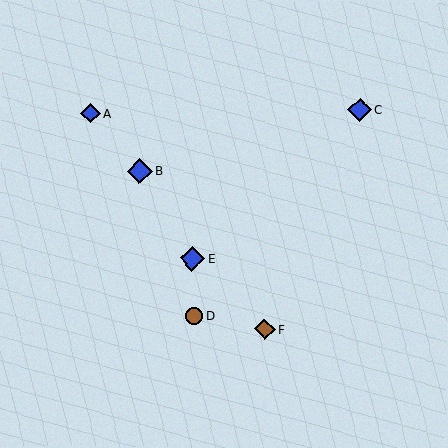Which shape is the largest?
The blue diamond (labeled B) is the largest.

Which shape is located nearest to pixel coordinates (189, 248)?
The blue diamond (labeled E) at (192, 258) is nearest to that location.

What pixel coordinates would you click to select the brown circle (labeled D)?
Click at (194, 316) to select the brown circle D.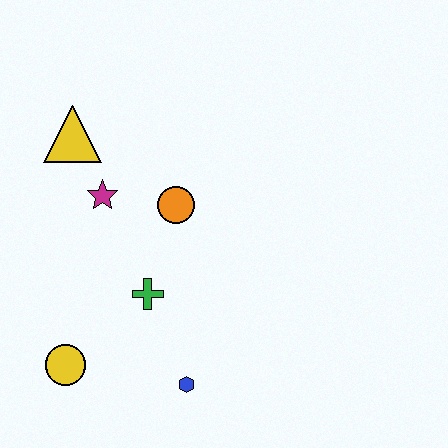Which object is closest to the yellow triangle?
The magenta star is closest to the yellow triangle.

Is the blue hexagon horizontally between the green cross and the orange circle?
No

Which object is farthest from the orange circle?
The yellow circle is farthest from the orange circle.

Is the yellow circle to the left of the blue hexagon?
Yes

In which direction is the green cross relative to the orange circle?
The green cross is below the orange circle.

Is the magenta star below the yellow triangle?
Yes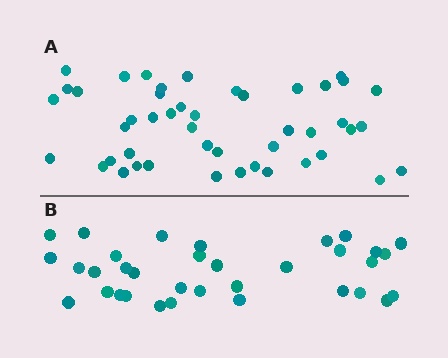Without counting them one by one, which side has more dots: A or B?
Region A (the top region) has more dots.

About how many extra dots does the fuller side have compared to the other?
Region A has roughly 12 or so more dots than region B.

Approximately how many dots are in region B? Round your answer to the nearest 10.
About 30 dots. (The exact count is 34, which rounds to 30.)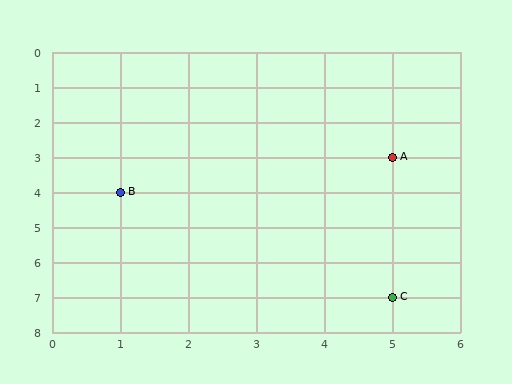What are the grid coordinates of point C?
Point C is at grid coordinates (5, 7).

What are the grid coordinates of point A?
Point A is at grid coordinates (5, 3).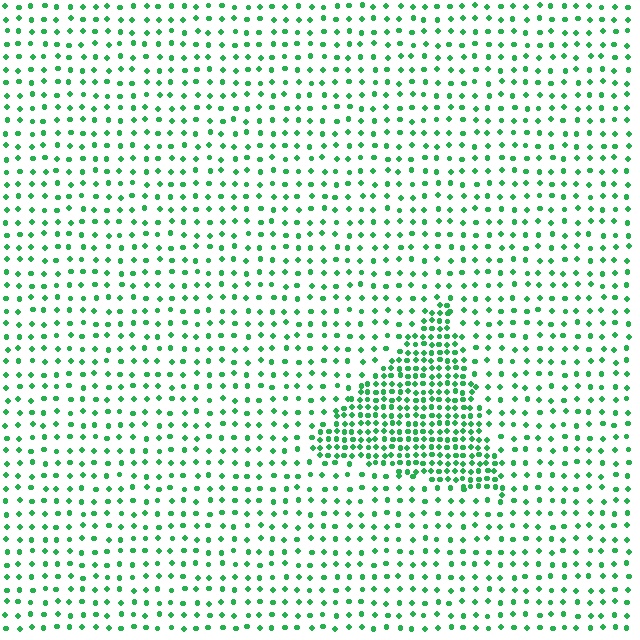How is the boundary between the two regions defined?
The boundary is defined by a change in element density (approximately 2.6x ratio). All elements are the same color, size, and shape.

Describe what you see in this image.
The image contains small green elements arranged at two different densities. A triangle-shaped region is visible where the elements are more densely packed than the surrounding area.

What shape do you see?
I see a triangle.